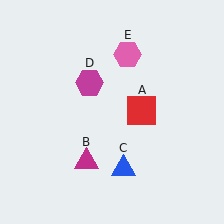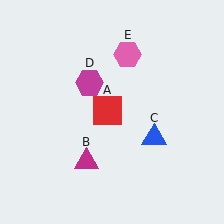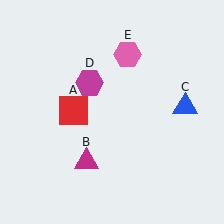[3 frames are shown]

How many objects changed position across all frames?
2 objects changed position: red square (object A), blue triangle (object C).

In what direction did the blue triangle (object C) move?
The blue triangle (object C) moved up and to the right.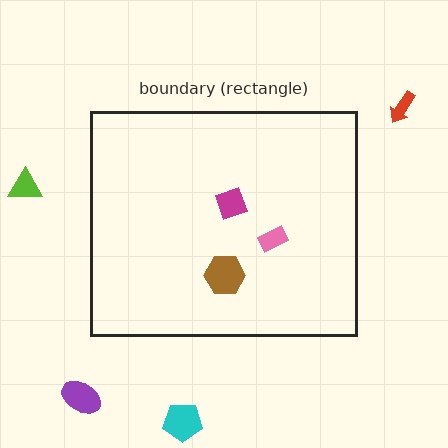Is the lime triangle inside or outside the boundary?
Outside.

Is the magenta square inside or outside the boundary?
Inside.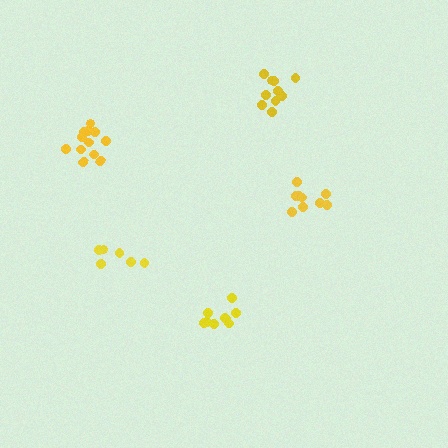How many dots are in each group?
Group 1: 6 dots, Group 2: 10 dots, Group 3: 9 dots, Group 4: 12 dots, Group 5: 9 dots (46 total).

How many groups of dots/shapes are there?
There are 5 groups.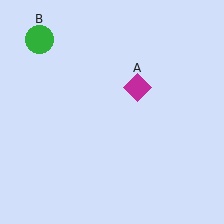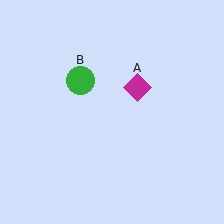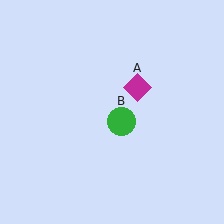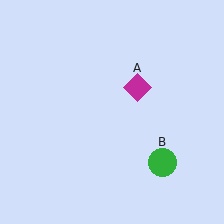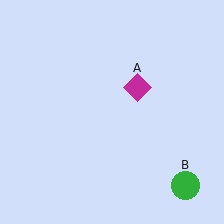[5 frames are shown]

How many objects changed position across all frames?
1 object changed position: green circle (object B).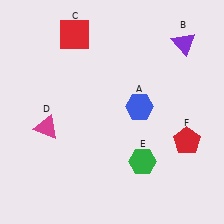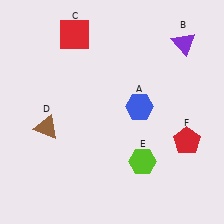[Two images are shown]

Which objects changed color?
D changed from magenta to brown. E changed from green to lime.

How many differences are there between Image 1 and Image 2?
There are 2 differences between the two images.